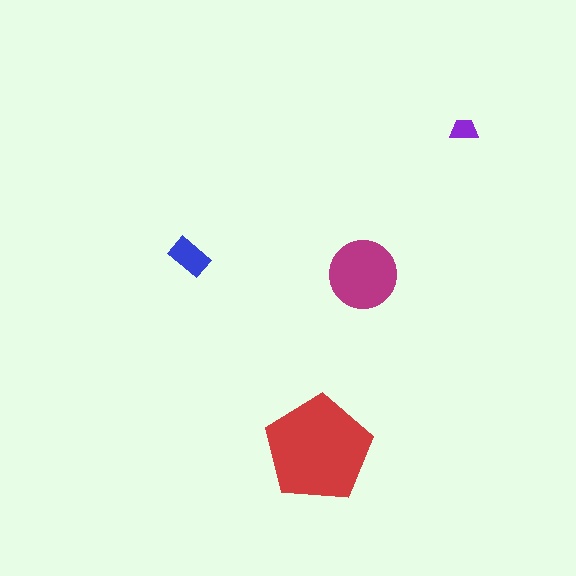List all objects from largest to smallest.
The red pentagon, the magenta circle, the blue rectangle, the purple trapezoid.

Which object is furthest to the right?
The purple trapezoid is rightmost.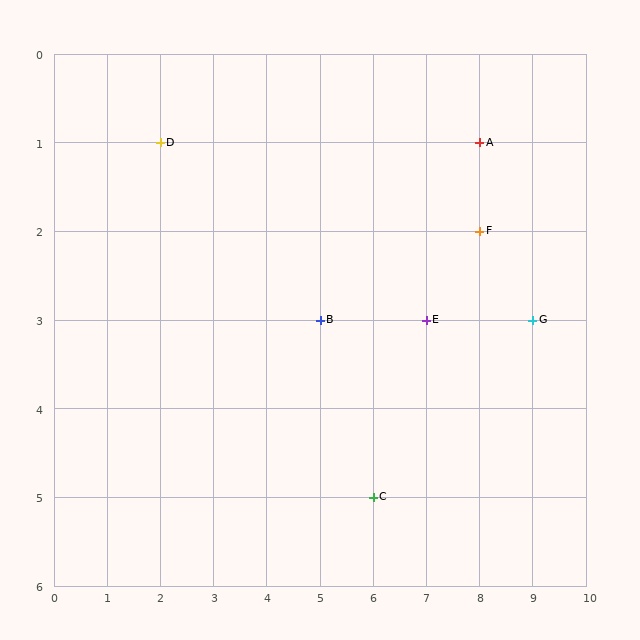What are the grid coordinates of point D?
Point D is at grid coordinates (2, 1).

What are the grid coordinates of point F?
Point F is at grid coordinates (8, 2).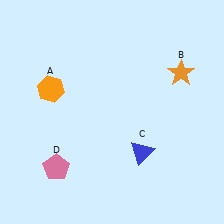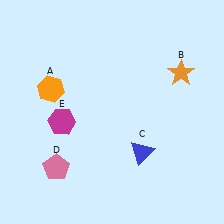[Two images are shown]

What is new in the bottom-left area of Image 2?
A magenta hexagon (E) was added in the bottom-left area of Image 2.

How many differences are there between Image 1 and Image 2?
There is 1 difference between the two images.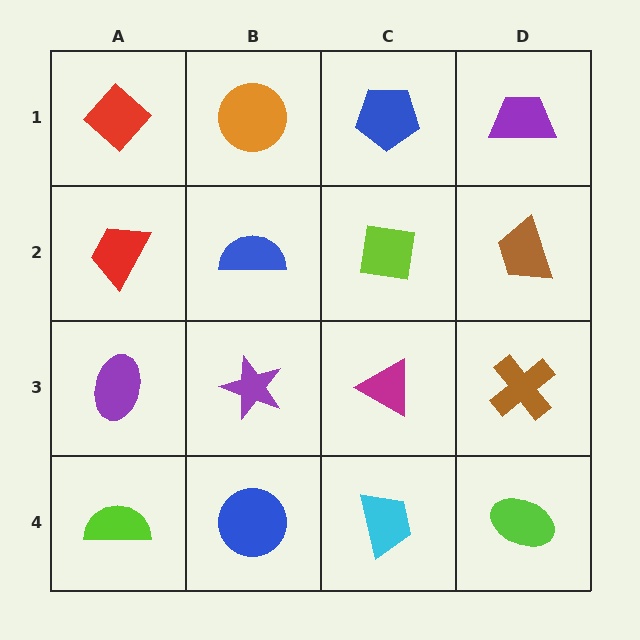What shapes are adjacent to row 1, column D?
A brown trapezoid (row 2, column D), a blue pentagon (row 1, column C).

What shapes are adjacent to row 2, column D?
A purple trapezoid (row 1, column D), a brown cross (row 3, column D), a lime square (row 2, column C).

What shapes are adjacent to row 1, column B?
A blue semicircle (row 2, column B), a red diamond (row 1, column A), a blue pentagon (row 1, column C).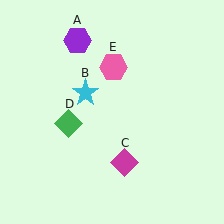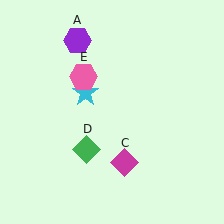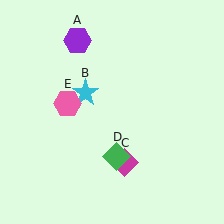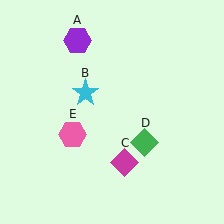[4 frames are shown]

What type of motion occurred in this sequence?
The green diamond (object D), pink hexagon (object E) rotated counterclockwise around the center of the scene.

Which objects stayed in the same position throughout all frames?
Purple hexagon (object A) and cyan star (object B) and magenta diamond (object C) remained stationary.